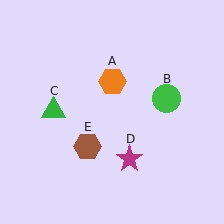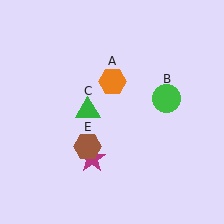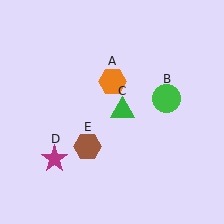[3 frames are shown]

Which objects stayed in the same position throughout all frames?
Orange hexagon (object A) and green circle (object B) and brown hexagon (object E) remained stationary.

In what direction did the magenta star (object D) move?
The magenta star (object D) moved left.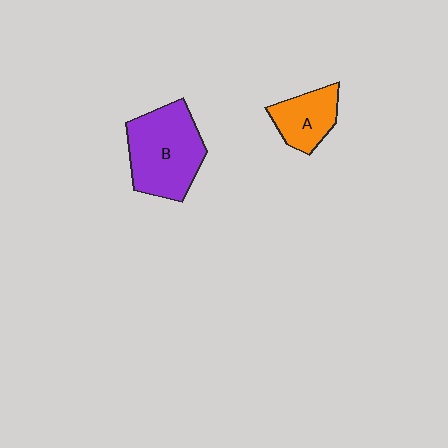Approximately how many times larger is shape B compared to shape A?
Approximately 1.9 times.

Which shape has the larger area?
Shape B (purple).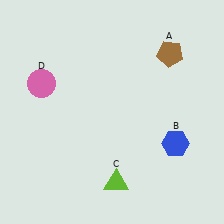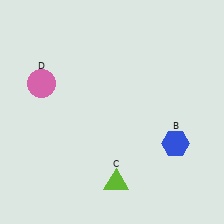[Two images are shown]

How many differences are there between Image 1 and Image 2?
There is 1 difference between the two images.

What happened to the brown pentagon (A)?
The brown pentagon (A) was removed in Image 2. It was in the top-right area of Image 1.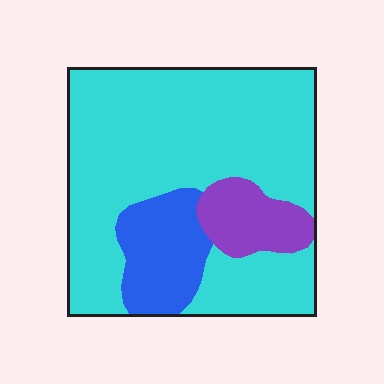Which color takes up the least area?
Purple, at roughly 10%.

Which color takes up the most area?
Cyan, at roughly 75%.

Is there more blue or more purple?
Blue.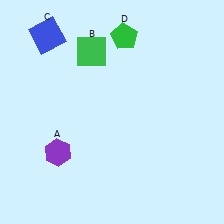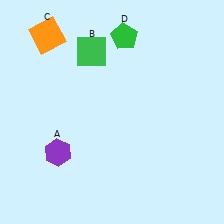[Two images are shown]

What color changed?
The square (C) changed from blue in Image 1 to orange in Image 2.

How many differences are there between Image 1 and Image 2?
There is 1 difference between the two images.